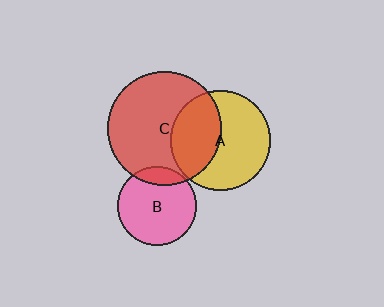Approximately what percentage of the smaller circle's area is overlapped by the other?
Approximately 15%.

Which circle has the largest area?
Circle C (red).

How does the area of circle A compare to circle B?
Approximately 1.6 times.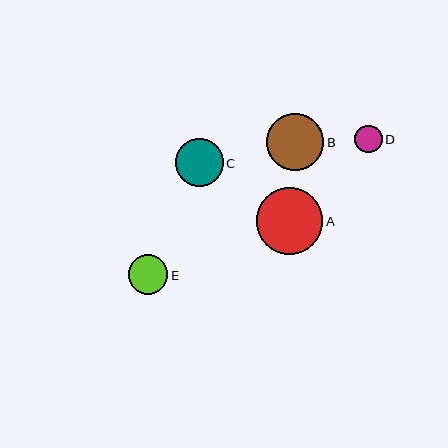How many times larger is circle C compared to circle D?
Circle C is approximately 1.7 times the size of circle D.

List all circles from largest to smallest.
From largest to smallest: A, B, C, E, D.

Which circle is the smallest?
Circle D is the smallest with a size of approximately 28 pixels.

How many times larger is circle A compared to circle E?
Circle A is approximately 1.7 times the size of circle E.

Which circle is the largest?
Circle A is the largest with a size of approximately 66 pixels.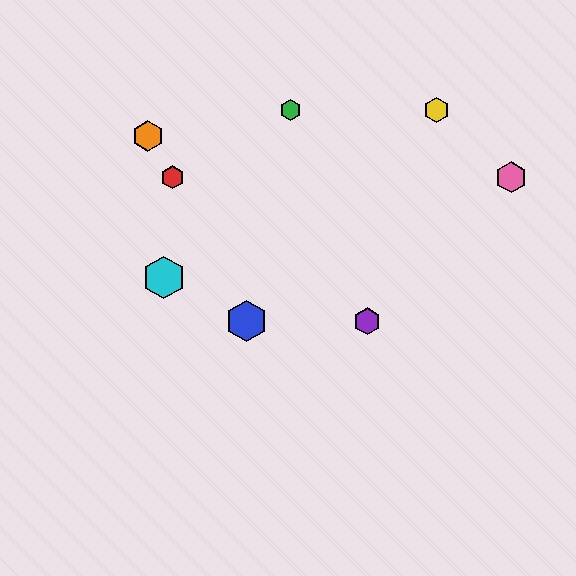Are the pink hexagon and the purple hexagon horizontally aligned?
No, the pink hexagon is at y≈177 and the purple hexagon is at y≈321.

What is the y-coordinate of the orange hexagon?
The orange hexagon is at y≈136.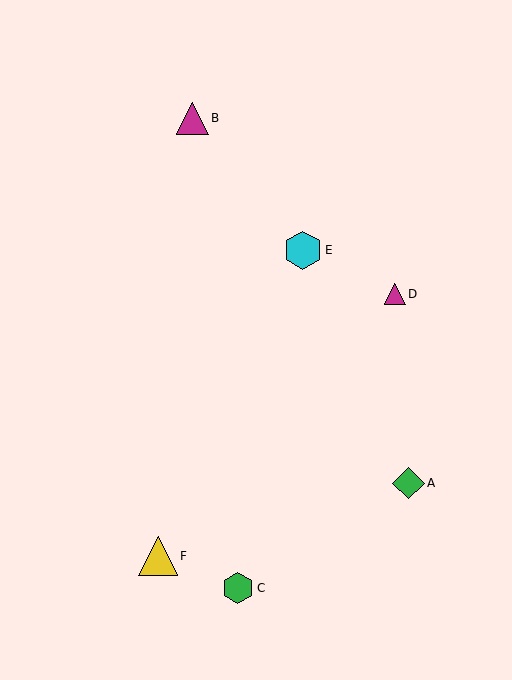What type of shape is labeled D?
Shape D is a magenta triangle.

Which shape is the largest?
The yellow triangle (labeled F) is the largest.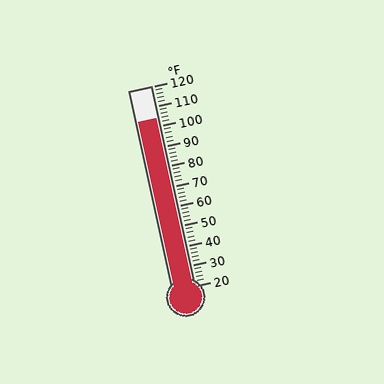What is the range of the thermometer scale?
The thermometer scale ranges from 20°F to 120°F.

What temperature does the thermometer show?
The thermometer shows approximately 104°F.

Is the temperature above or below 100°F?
The temperature is above 100°F.